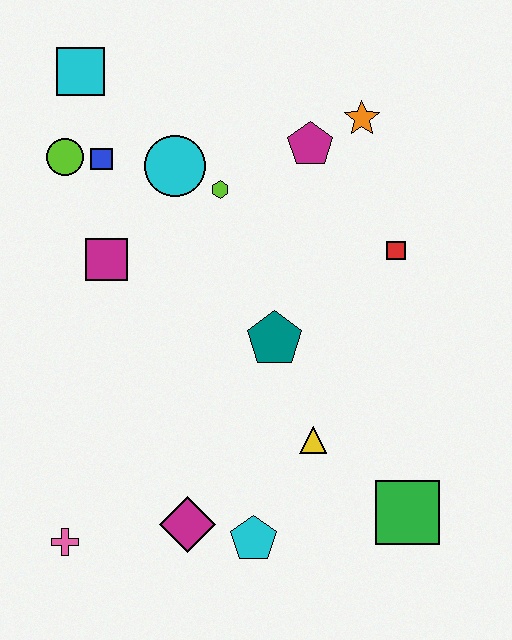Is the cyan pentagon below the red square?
Yes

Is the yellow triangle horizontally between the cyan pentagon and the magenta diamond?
No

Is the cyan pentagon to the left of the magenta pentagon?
Yes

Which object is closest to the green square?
The yellow triangle is closest to the green square.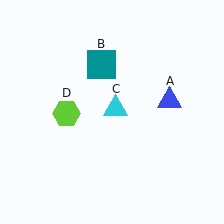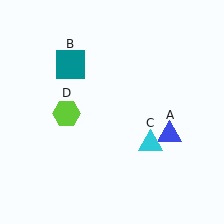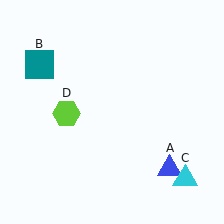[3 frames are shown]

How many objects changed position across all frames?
3 objects changed position: blue triangle (object A), teal square (object B), cyan triangle (object C).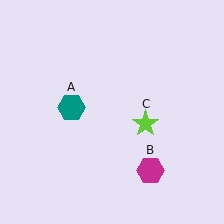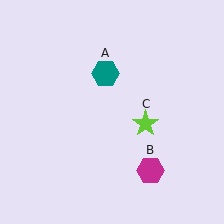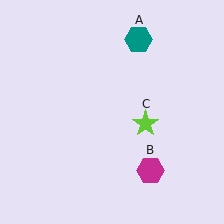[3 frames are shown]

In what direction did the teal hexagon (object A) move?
The teal hexagon (object A) moved up and to the right.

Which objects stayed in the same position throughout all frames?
Magenta hexagon (object B) and lime star (object C) remained stationary.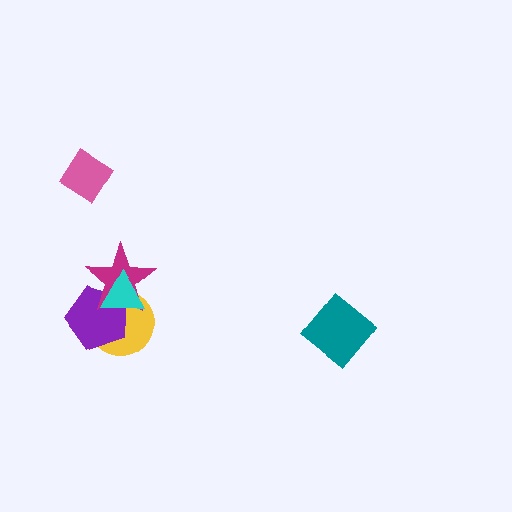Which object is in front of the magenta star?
The cyan triangle is in front of the magenta star.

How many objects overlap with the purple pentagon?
3 objects overlap with the purple pentagon.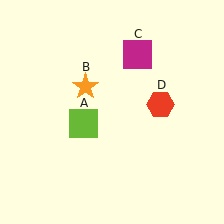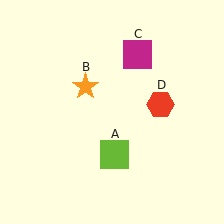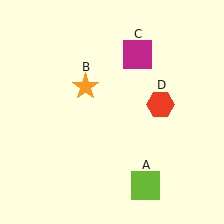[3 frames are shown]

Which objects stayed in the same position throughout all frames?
Orange star (object B) and magenta square (object C) and red hexagon (object D) remained stationary.